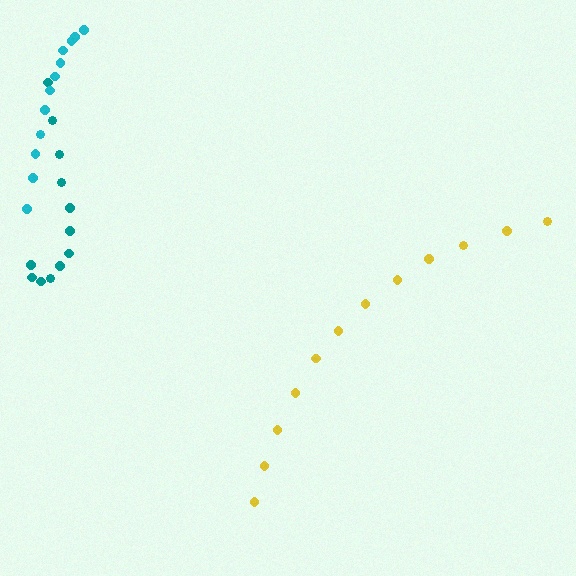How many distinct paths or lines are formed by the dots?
There are 3 distinct paths.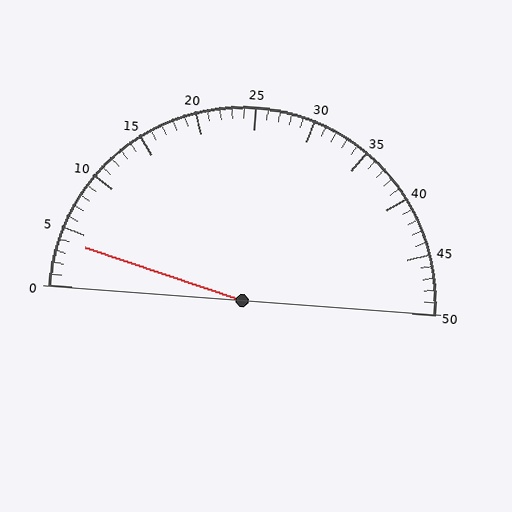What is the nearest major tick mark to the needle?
The nearest major tick mark is 5.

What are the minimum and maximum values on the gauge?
The gauge ranges from 0 to 50.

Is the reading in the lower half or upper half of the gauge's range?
The reading is in the lower half of the range (0 to 50).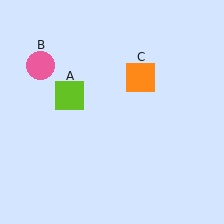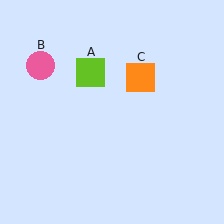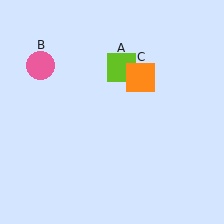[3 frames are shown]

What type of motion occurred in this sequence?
The lime square (object A) rotated clockwise around the center of the scene.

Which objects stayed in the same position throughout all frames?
Pink circle (object B) and orange square (object C) remained stationary.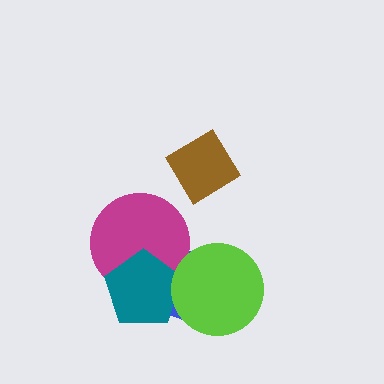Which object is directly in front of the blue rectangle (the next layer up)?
The magenta circle is directly in front of the blue rectangle.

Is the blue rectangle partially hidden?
Yes, it is partially covered by another shape.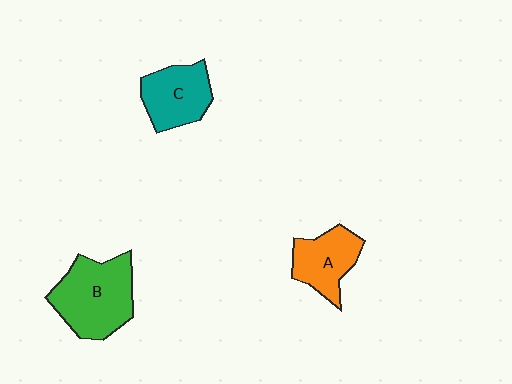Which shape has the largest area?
Shape B (green).